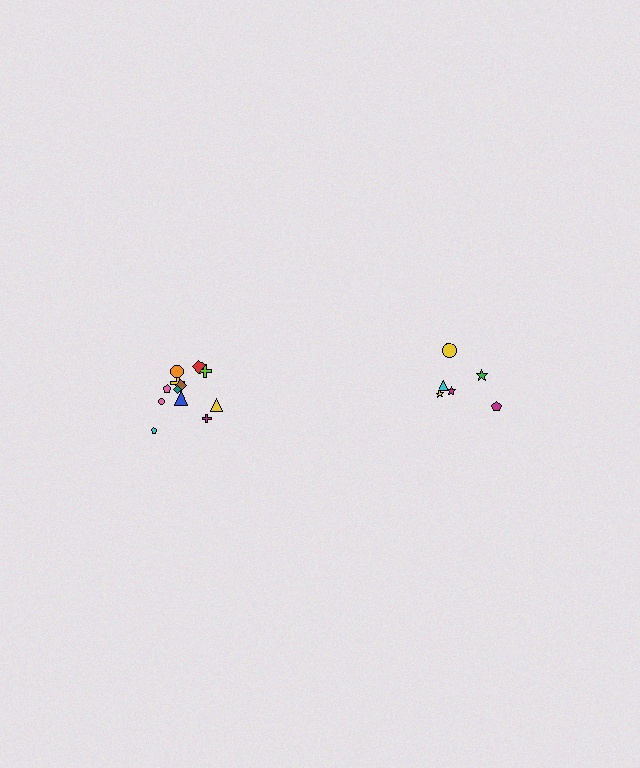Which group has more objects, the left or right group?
The left group.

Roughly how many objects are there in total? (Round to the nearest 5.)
Roughly 20 objects in total.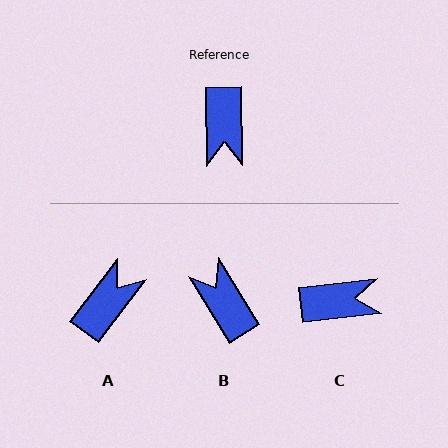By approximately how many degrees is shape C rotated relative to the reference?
Approximately 96 degrees counter-clockwise.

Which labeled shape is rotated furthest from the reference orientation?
B, about 149 degrees away.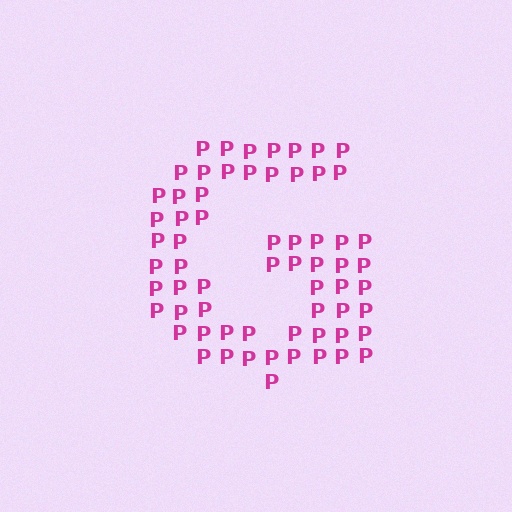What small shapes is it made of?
It is made of small letter P's.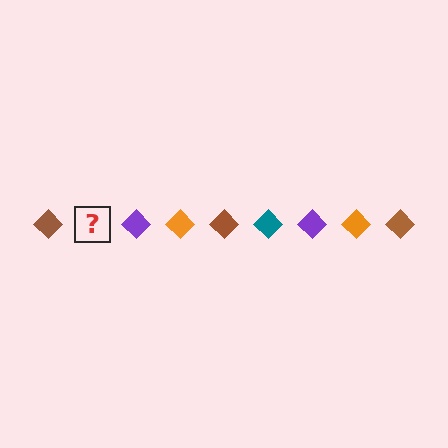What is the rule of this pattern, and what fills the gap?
The rule is that the pattern cycles through brown, teal, purple, orange diamonds. The gap should be filled with a teal diamond.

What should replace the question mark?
The question mark should be replaced with a teal diamond.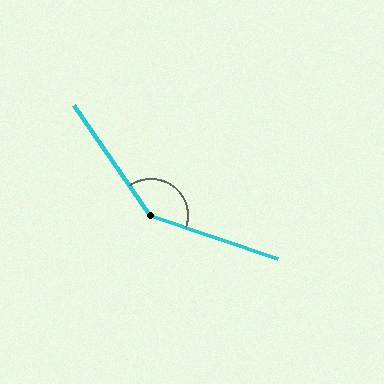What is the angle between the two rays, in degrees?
Approximately 143 degrees.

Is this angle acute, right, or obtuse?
It is obtuse.